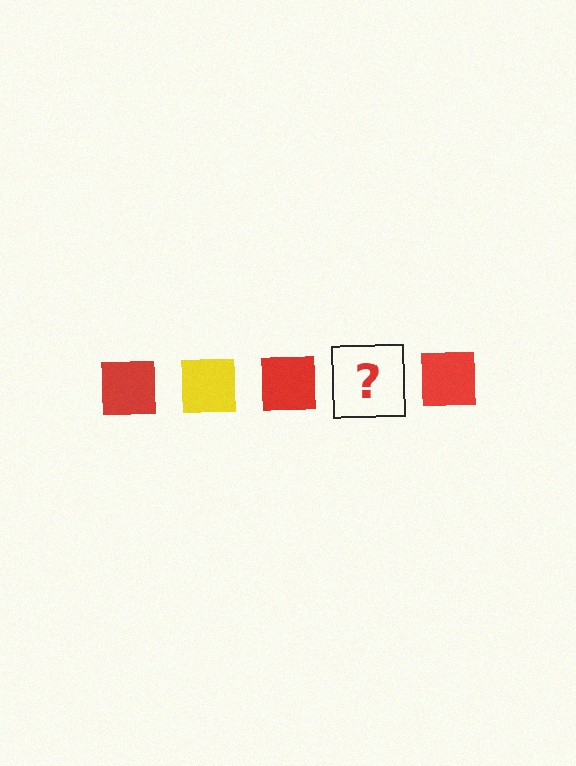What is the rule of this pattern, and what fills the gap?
The rule is that the pattern cycles through red, yellow squares. The gap should be filled with a yellow square.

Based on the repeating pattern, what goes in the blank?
The blank should be a yellow square.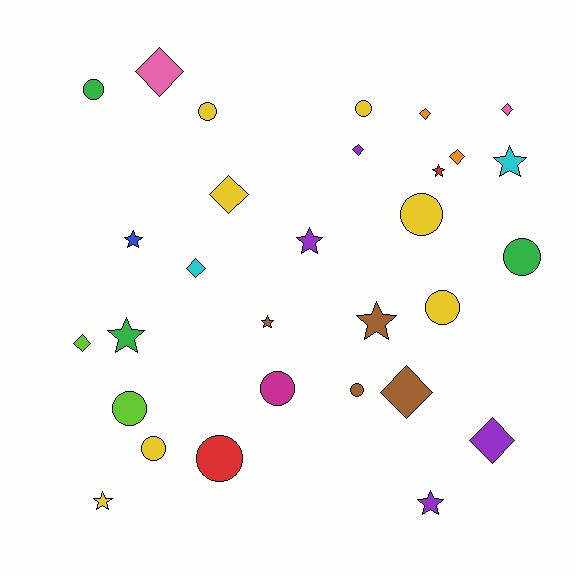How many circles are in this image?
There are 11 circles.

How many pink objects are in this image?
There are 2 pink objects.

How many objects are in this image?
There are 30 objects.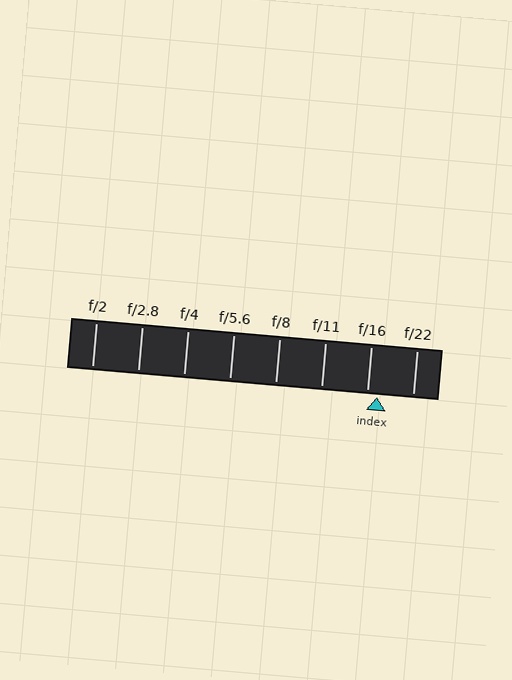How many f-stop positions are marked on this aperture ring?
There are 8 f-stop positions marked.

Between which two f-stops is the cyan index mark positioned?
The index mark is between f/16 and f/22.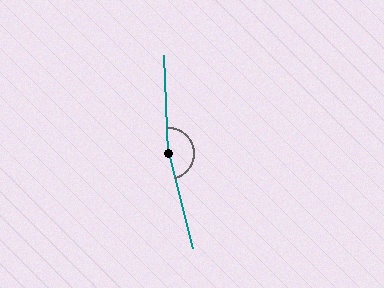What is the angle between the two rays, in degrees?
Approximately 168 degrees.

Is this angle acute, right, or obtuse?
It is obtuse.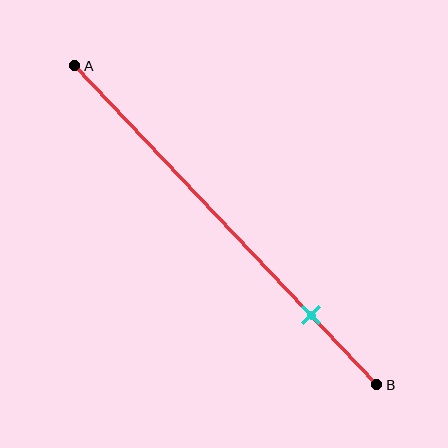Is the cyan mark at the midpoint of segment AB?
No, the mark is at about 80% from A, not at the 50% midpoint.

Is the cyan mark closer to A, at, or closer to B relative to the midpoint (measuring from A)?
The cyan mark is closer to point B than the midpoint of segment AB.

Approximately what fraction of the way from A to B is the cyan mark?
The cyan mark is approximately 80% of the way from A to B.